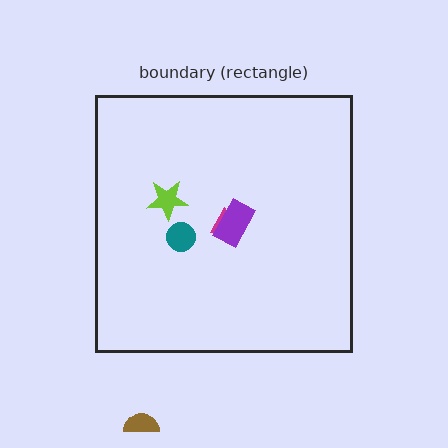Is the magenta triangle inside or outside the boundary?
Inside.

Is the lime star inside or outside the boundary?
Inside.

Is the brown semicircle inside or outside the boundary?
Outside.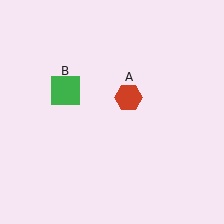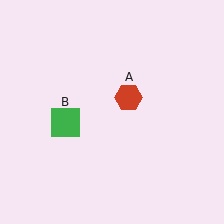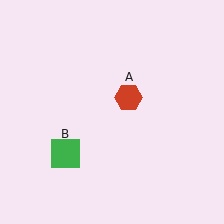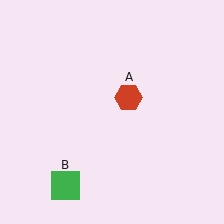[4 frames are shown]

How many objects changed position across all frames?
1 object changed position: green square (object B).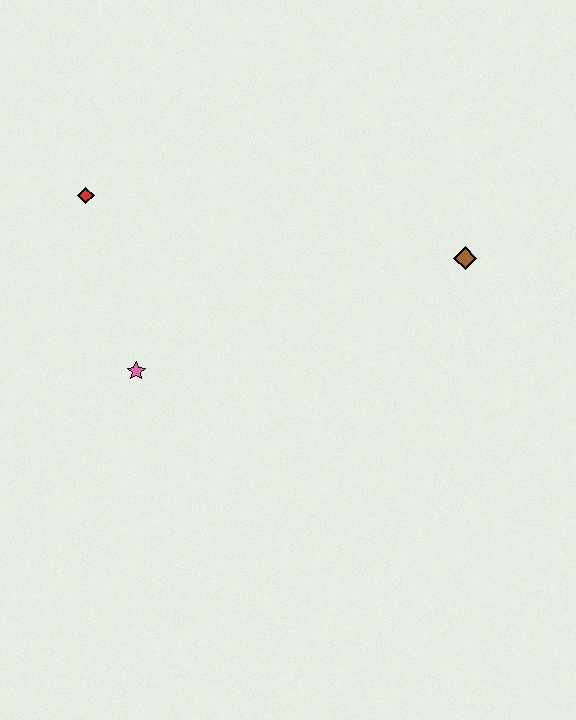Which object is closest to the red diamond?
The pink star is closest to the red diamond.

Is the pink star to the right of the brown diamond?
No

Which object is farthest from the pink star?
The brown diamond is farthest from the pink star.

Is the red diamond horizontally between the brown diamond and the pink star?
No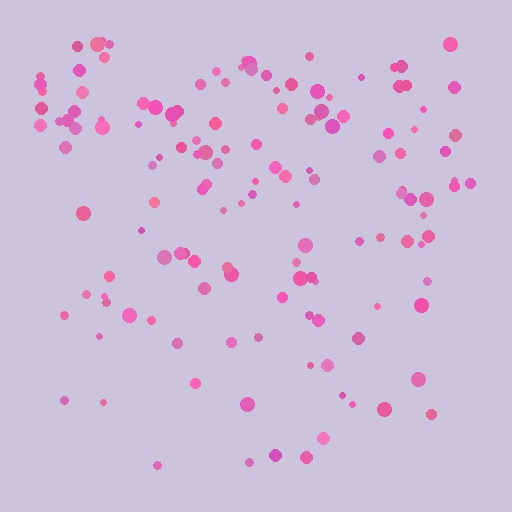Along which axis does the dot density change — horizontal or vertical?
Vertical.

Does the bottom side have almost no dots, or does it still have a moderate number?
Still a moderate number, just noticeably fewer than the top.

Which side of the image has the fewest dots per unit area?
The bottom.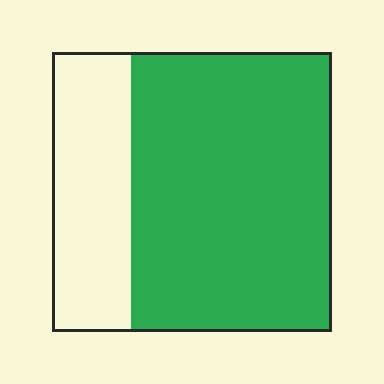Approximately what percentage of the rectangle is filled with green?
Approximately 70%.